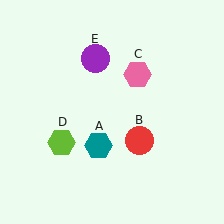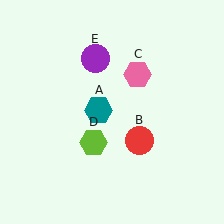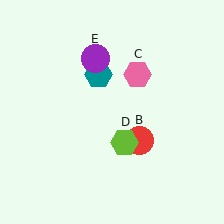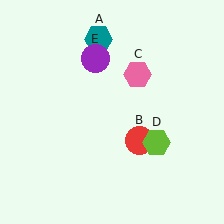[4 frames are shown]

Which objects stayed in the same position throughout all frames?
Red circle (object B) and pink hexagon (object C) and purple circle (object E) remained stationary.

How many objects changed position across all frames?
2 objects changed position: teal hexagon (object A), lime hexagon (object D).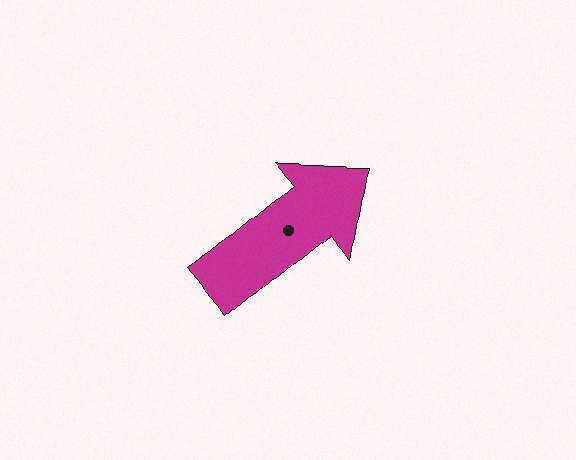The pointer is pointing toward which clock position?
Roughly 2 o'clock.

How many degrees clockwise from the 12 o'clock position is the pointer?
Approximately 50 degrees.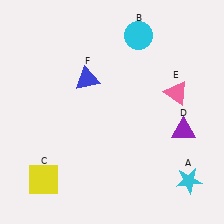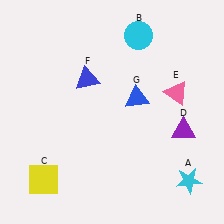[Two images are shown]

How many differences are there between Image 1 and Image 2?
There is 1 difference between the two images.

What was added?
A blue triangle (G) was added in Image 2.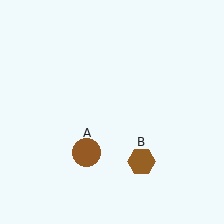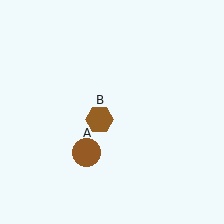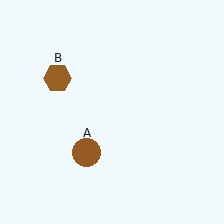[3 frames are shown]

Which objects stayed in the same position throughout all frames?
Brown circle (object A) remained stationary.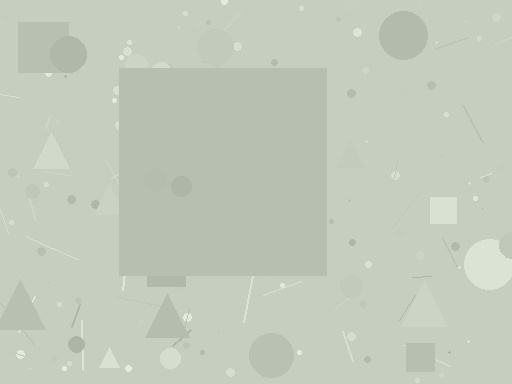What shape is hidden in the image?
A square is hidden in the image.